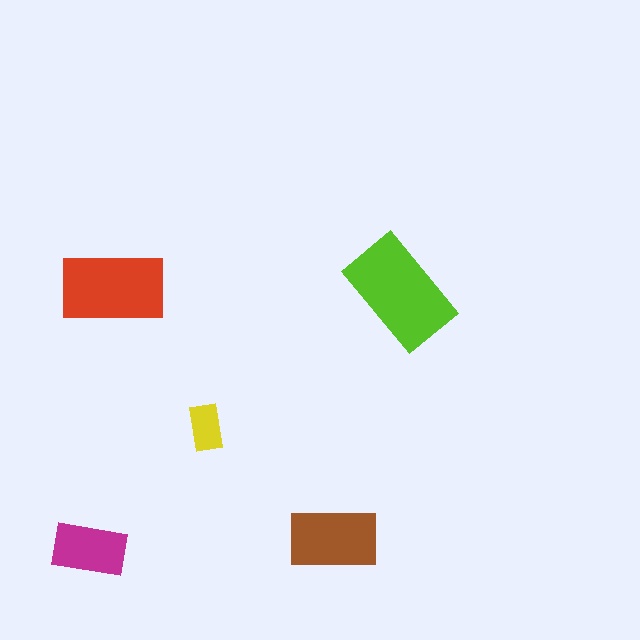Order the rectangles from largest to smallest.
the lime one, the red one, the brown one, the magenta one, the yellow one.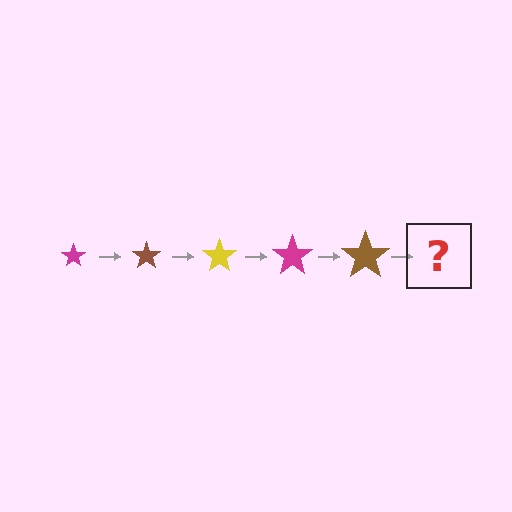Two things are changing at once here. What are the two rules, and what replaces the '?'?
The two rules are that the star grows larger each step and the color cycles through magenta, brown, and yellow. The '?' should be a yellow star, larger than the previous one.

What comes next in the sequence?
The next element should be a yellow star, larger than the previous one.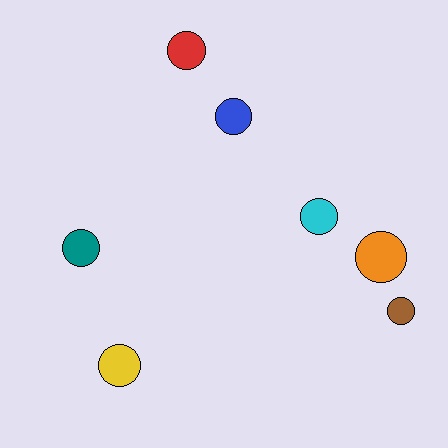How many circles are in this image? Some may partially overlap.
There are 7 circles.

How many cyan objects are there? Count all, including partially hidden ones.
There is 1 cyan object.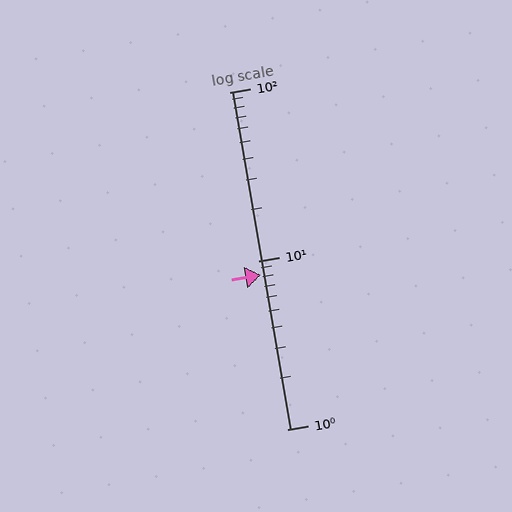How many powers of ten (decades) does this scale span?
The scale spans 2 decades, from 1 to 100.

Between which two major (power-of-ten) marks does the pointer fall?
The pointer is between 1 and 10.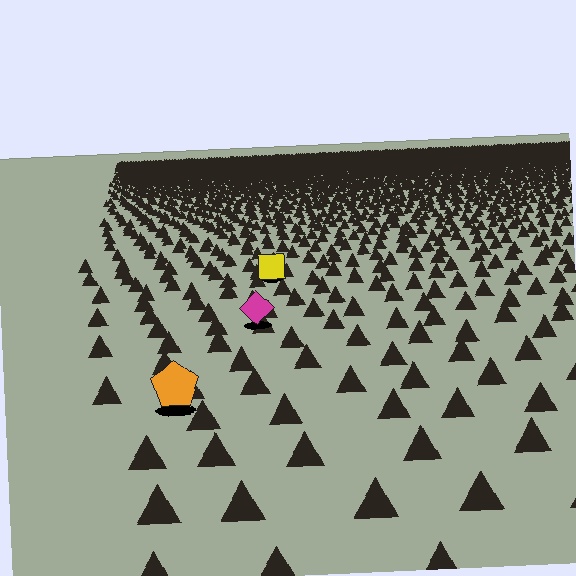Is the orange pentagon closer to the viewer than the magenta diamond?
Yes. The orange pentagon is closer — you can tell from the texture gradient: the ground texture is coarser near it.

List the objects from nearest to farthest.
From nearest to farthest: the orange pentagon, the magenta diamond, the yellow square.